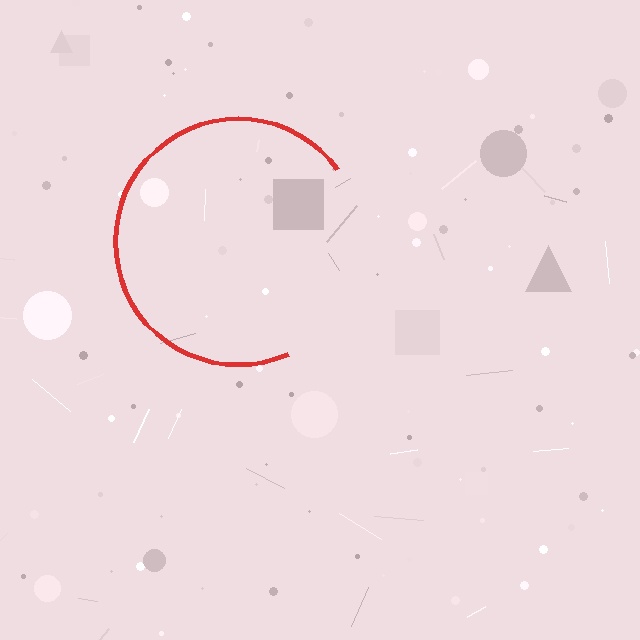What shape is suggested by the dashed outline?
The dashed outline suggests a circle.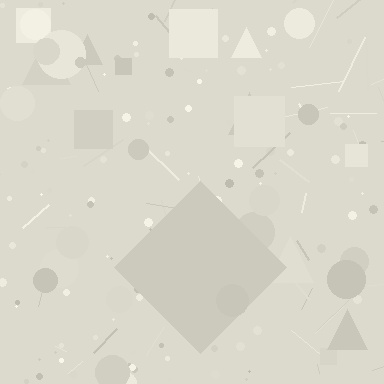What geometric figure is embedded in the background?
A diamond is embedded in the background.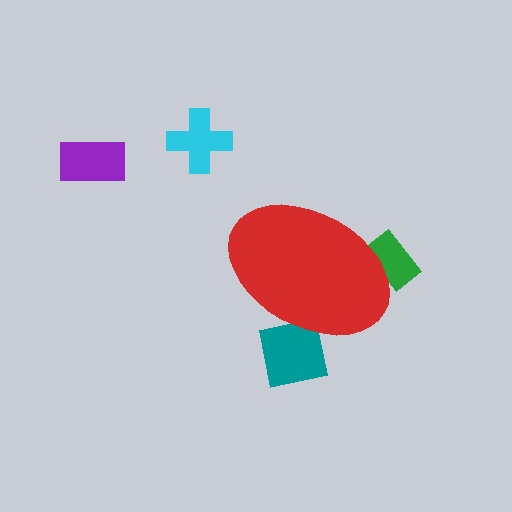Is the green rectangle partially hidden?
Yes, the green rectangle is partially hidden behind the red ellipse.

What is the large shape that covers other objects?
A red ellipse.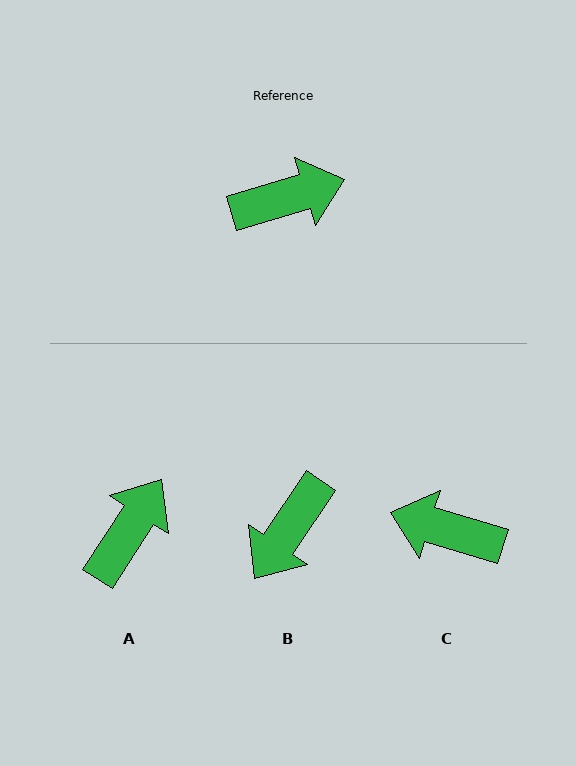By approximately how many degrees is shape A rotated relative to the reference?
Approximately 40 degrees counter-clockwise.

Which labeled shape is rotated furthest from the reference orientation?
C, about 146 degrees away.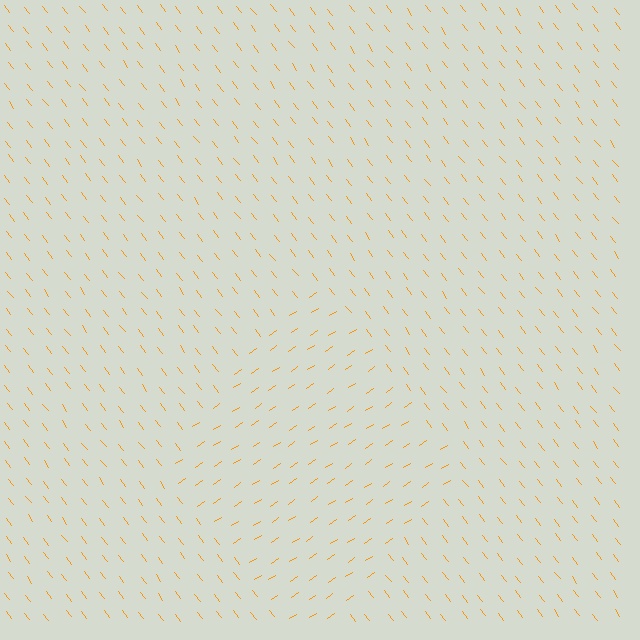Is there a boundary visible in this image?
Yes, there is a texture boundary formed by a change in line orientation.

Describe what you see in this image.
The image is filled with small orange line segments. A diamond region in the image has lines oriented differently from the surrounding lines, creating a visible texture boundary.